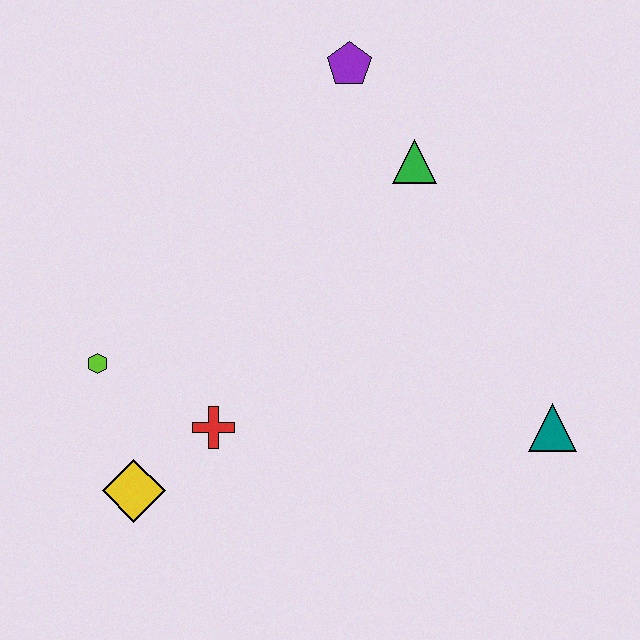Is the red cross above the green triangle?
No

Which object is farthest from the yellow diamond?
The purple pentagon is farthest from the yellow diamond.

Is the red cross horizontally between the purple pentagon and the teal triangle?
No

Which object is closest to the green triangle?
The purple pentagon is closest to the green triangle.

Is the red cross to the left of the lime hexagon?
No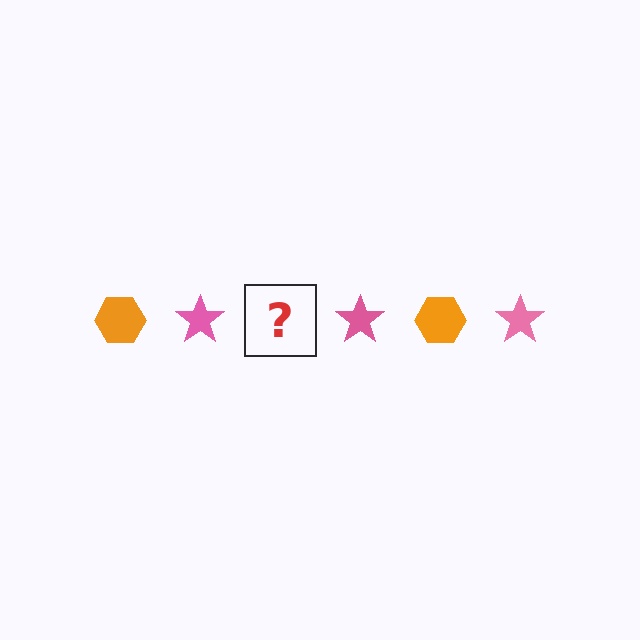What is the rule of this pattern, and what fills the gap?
The rule is that the pattern alternates between orange hexagon and pink star. The gap should be filled with an orange hexagon.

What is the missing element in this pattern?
The missing element is an orange hexagon.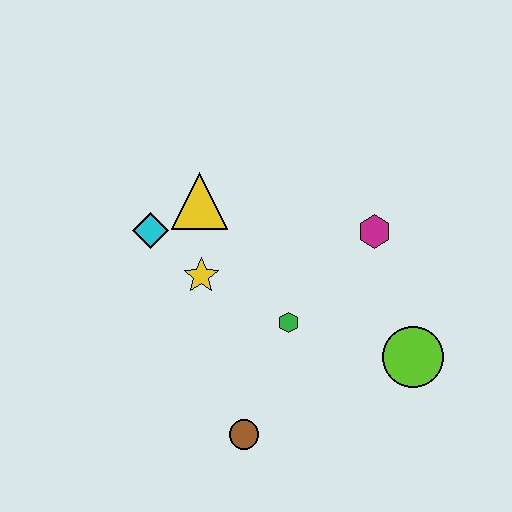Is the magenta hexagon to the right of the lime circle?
No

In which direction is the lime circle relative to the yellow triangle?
The lime circle is to the right of the yellow triangle.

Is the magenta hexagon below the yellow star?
No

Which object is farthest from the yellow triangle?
The lime circle is farthest from the yellow triangle.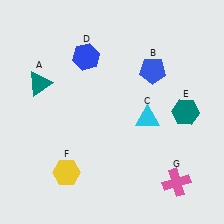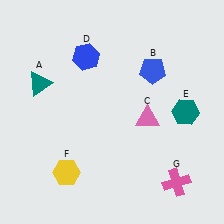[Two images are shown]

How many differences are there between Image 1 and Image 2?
There is 1 difference between the two images.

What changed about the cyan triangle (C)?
In Image 1, C is cyan. In Image 2, it changed to pink.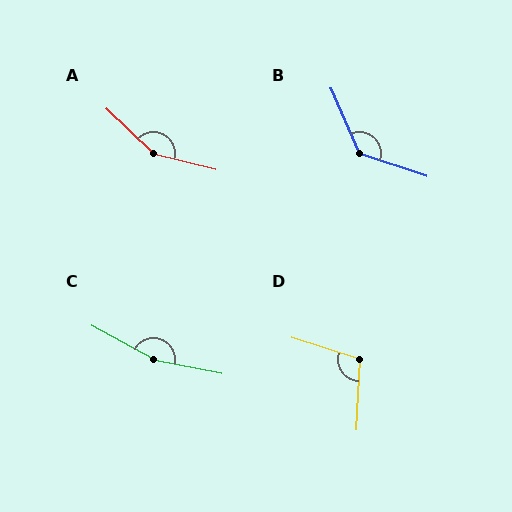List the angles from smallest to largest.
D (105°), B (132°), A (150°), C (163°).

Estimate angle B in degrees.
Approximately 132 degrees.